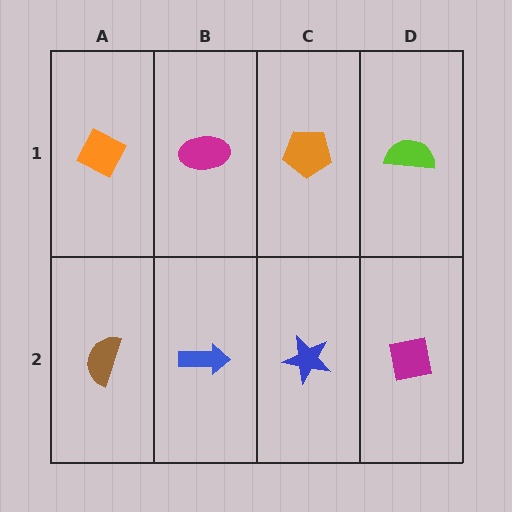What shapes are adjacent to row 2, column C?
An orange pentagon (row 1, column C), a blue arrow (row 2, column B), a magenta square (row 2, column D).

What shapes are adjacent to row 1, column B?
A blue arrow (row 2, column B), an orange diamond (row 1, column A), an orange pentagon (row 1, column C).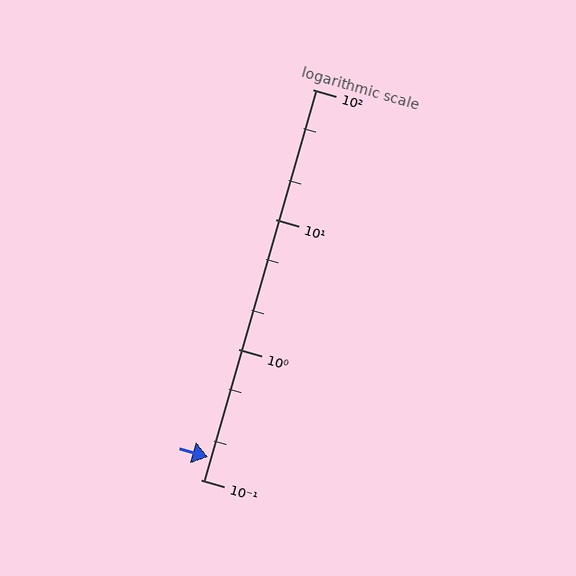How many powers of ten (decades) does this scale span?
The scale spans 3 decades, from 0.1 to 100.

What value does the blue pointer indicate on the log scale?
The pointer indicates approximately 0.15.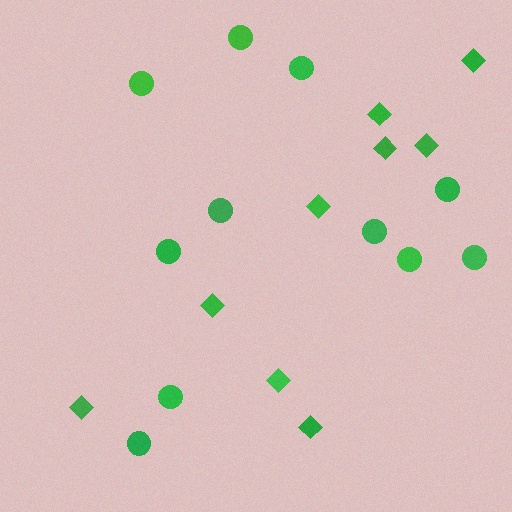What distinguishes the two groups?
There are 2 groups: one group of circles (11) and one group of diamonds (9).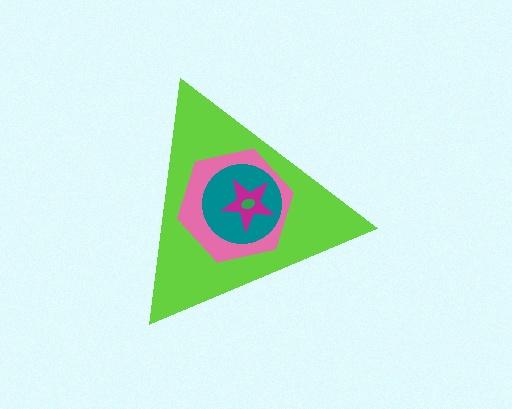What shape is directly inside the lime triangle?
The pink hexagon.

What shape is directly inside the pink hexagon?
The teal circle.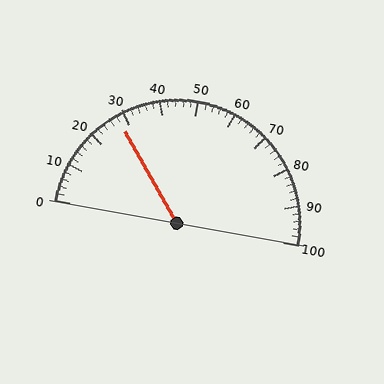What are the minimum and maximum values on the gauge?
The gauge ranges from 0 to 100.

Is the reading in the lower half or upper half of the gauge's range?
The reading is in the lower half of the range (0 to 100).